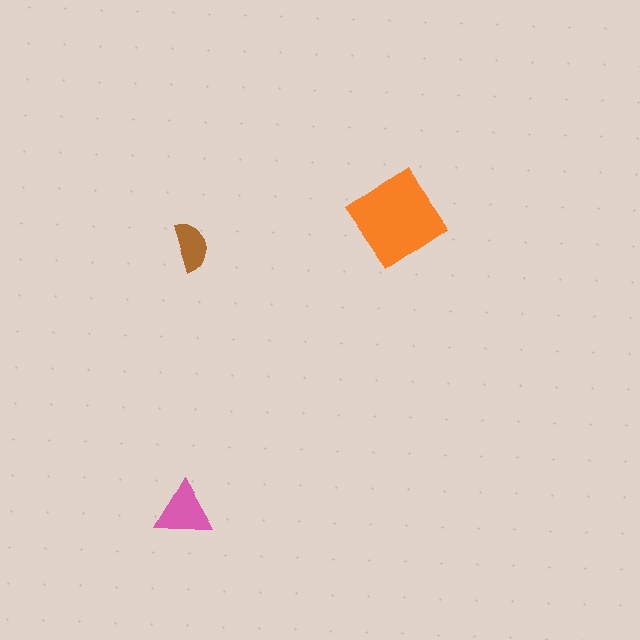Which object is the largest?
The orange diamond.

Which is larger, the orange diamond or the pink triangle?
The orange diamond.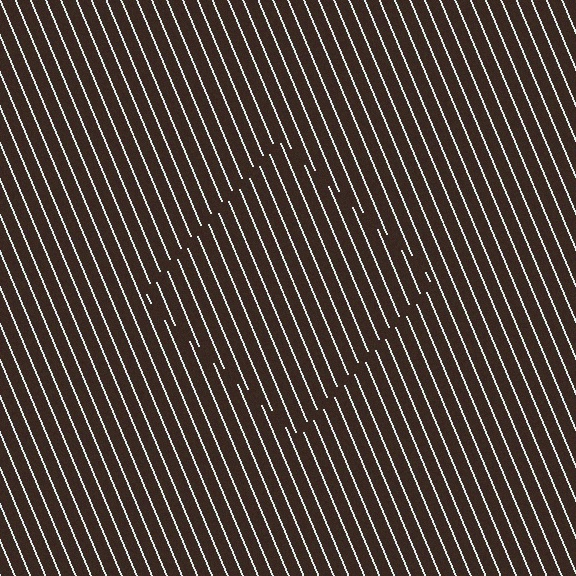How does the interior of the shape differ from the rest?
The interior of the shape contains the same grating, shifted by half a period — the contour is defined by the phase discontinuity where line-ends from the inner and outer gratings abut.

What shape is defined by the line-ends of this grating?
An illusory square. The interior of the shape contains the same grating, shifted by half a period — the contour is defined by the phase discontinuity where line-ends from the inner and outer gratings abut.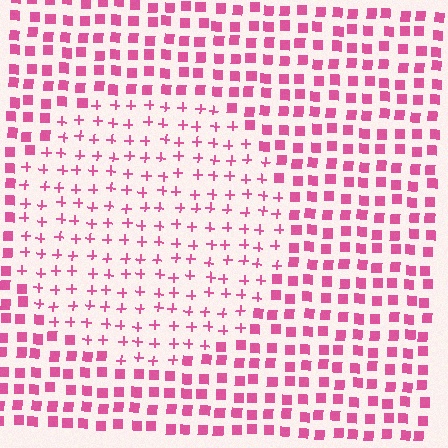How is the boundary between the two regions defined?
The boundary is defined by a change in element shape: plus signs inside vs. squares outside. All elements share the same color and spacing.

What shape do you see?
I see a circle.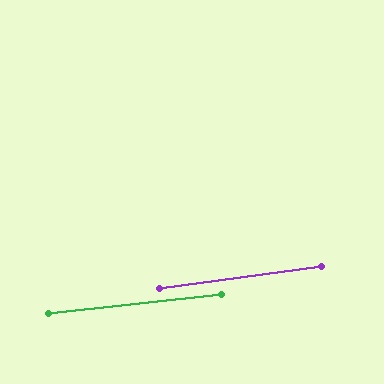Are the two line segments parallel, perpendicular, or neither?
Parallel — their directions differ by only 1.6°.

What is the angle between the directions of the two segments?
Approximately 2 degrees.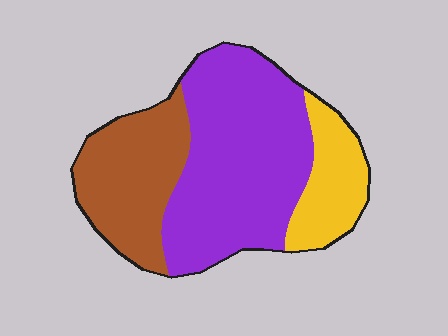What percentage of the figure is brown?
Brown covers roughly 30% of the figure.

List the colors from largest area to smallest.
From largest to smallest: purple, brown, yellow.